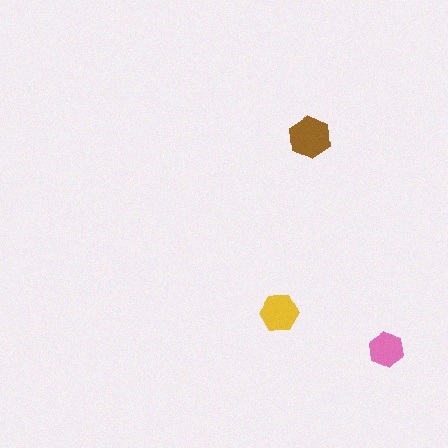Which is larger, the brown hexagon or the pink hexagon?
The brown one.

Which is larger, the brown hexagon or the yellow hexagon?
The brown one.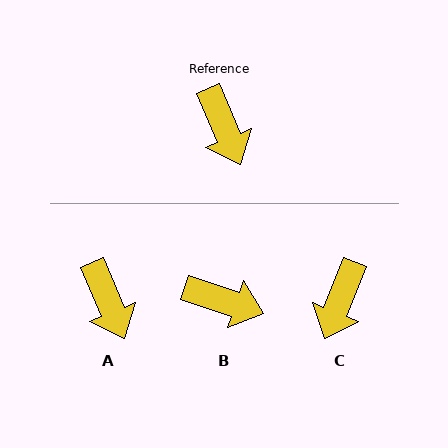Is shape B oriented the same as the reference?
No, it is off by about 49 degrees.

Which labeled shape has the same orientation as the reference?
A.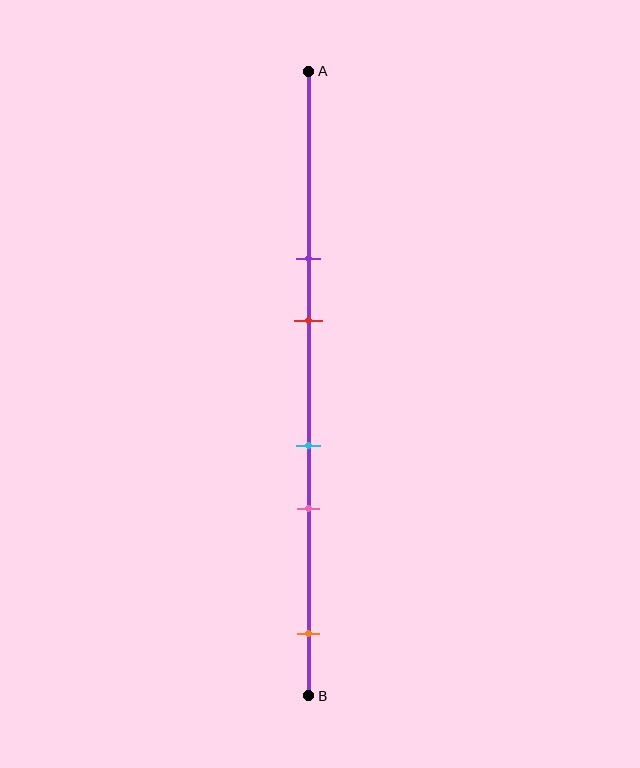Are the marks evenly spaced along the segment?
No, the marks are not evenly spaced.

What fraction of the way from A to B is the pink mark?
The pink mark is approximately 70% (0.7) of the way from A to B.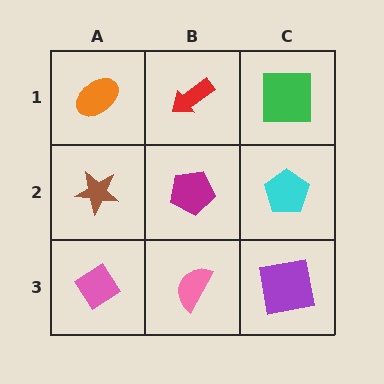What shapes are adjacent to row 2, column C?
A green square (row 1, column C), a purple square (row 3, column C), a magenta pentagon (row 2, column B).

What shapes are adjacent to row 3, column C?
A cyan pentagon (row 2, column C), a pink semicircle (row 3, column B).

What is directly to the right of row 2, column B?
A cyan pentagon.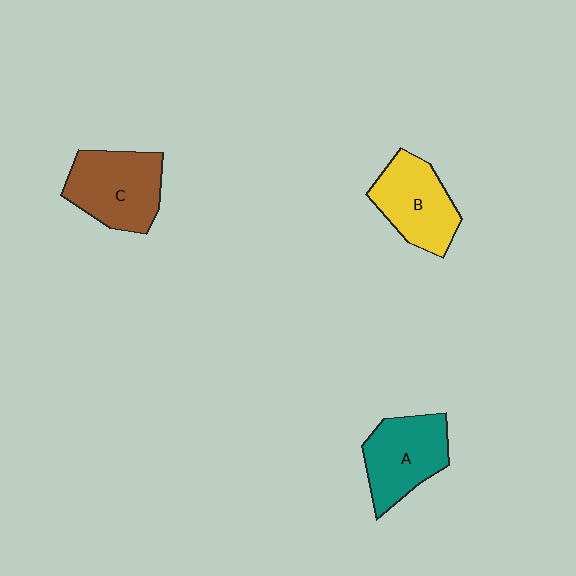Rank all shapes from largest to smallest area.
From largest to smallest: C (brown), A (teal), B (yellow).